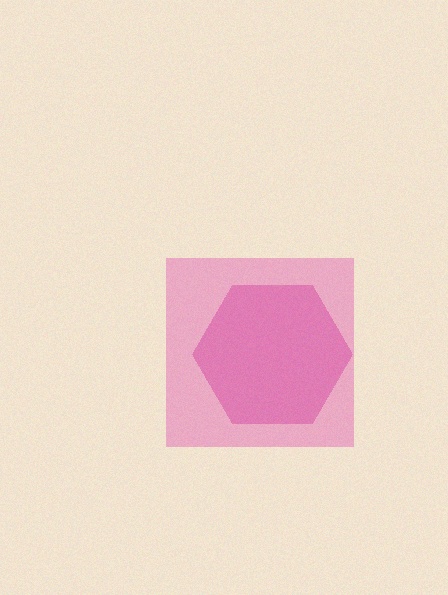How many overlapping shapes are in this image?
There are 2 overlapping shapes in the image.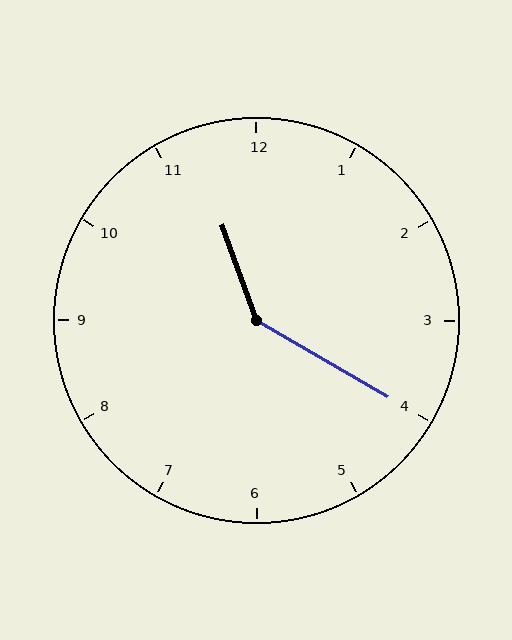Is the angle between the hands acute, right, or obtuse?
It is obtuse.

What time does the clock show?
11:20.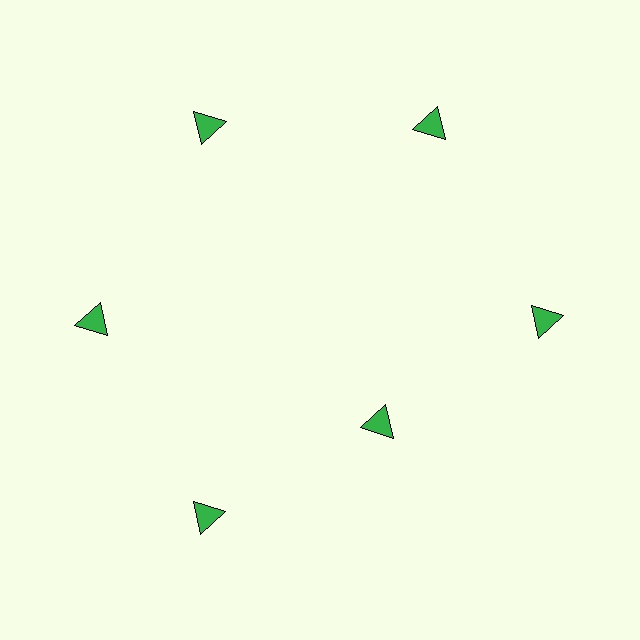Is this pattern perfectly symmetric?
No. The 6 green triangles are arranged in a ring, but one element near the 5 o'clock position is pulled inward toward the center, breaking the 6-fold rotational symmetry.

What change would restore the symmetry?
The symmetry would be restored by moving it outward, back onto the ring so that all 6 triangles sit at equal angles and equal distance from the center.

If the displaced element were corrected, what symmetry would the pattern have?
It would have 6-fold rotational symmetry — the pattern would map onto itself every 60 degrees.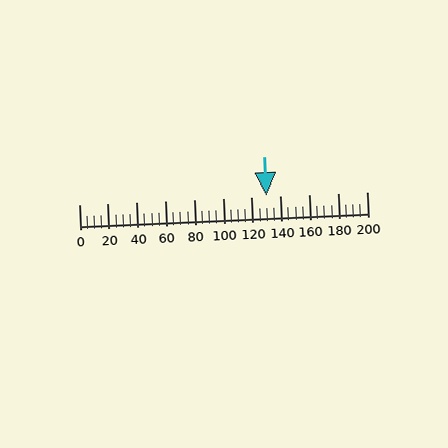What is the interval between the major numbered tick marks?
The major tick marks are spaced 20 units apart.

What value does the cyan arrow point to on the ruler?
The cyan arrow points to approximately 130.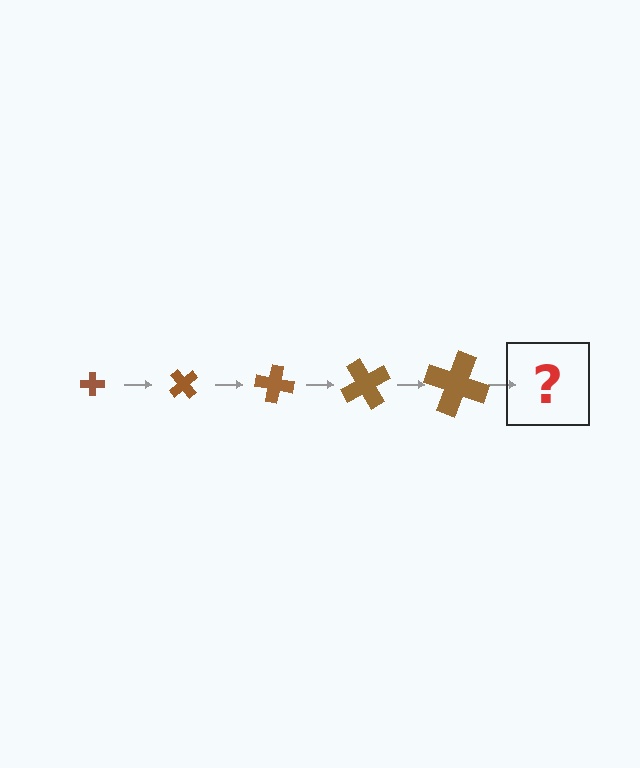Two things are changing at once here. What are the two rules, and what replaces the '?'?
The two rules are that the cross grows larger each step and it rotates 50 degrees each step. The '?' should be a cross, larger than the previous one and rotated 250 degrees from the start.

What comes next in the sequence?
The next element should be a cross, larger than the previous one and rotated 250 degrees from the start.